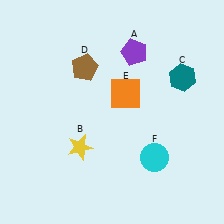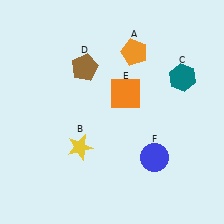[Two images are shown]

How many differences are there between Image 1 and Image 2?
There are 2 differences between the two images.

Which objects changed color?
A changed from purple to orange. F changed from cyan to blue.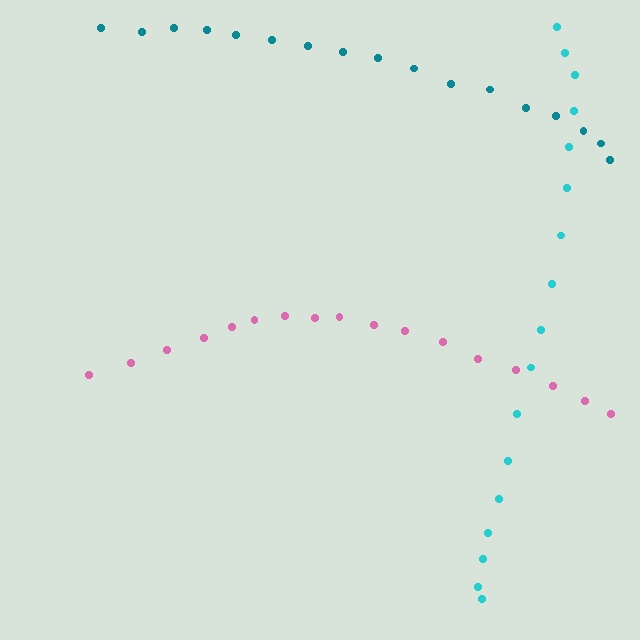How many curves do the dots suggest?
There are 3 distinct paths.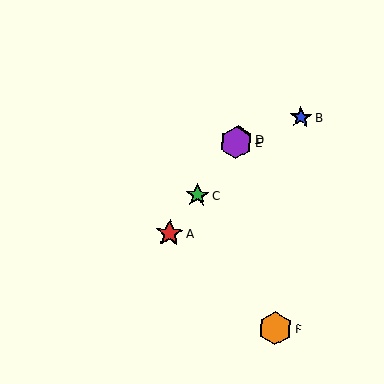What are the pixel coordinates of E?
Object E is at (236, 142).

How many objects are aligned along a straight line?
4 objects (A, C, D, E) are aligned along a straight line.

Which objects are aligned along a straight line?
Objects A, C, D, E are aligned along a straight line.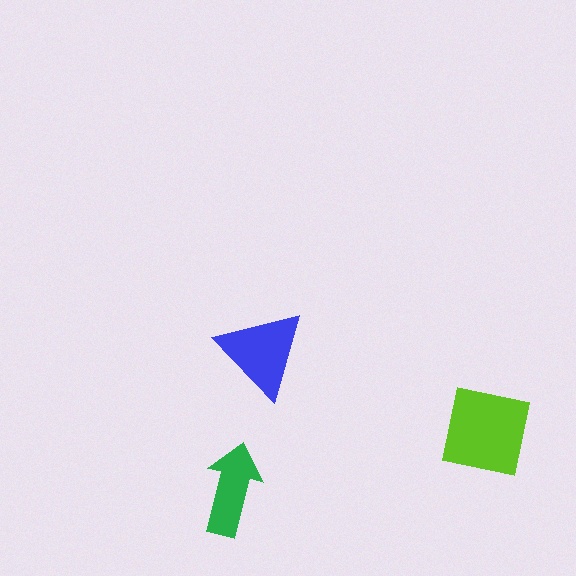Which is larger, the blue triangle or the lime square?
The lime square.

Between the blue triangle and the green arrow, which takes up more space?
The blue triangle.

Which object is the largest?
The lime square.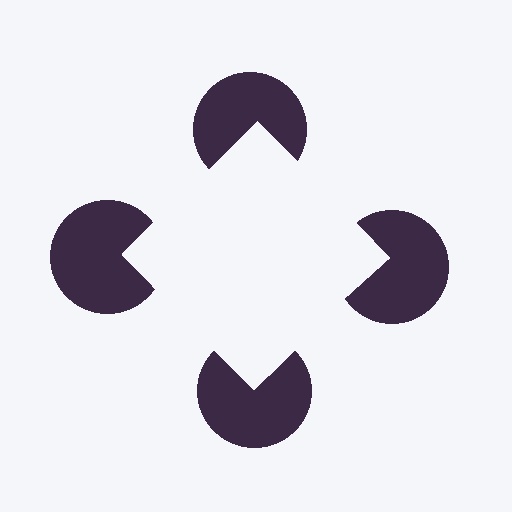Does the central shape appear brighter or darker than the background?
It typically appears slightly brighter than the background, even though no actual brightness change is drawn.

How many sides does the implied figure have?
4 sides.